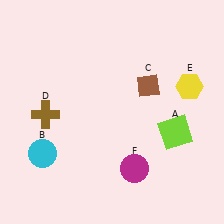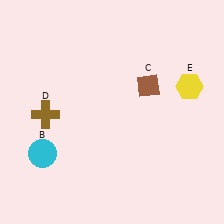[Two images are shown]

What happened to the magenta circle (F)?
The magenta circle (F) was removed in Image 2. It was in the bottom-right area of Image 1.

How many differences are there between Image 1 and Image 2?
There are 2 differences between the two images.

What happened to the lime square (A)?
The lime square (A) was removed in Image 2. It was in the bottom-right area of Image 1.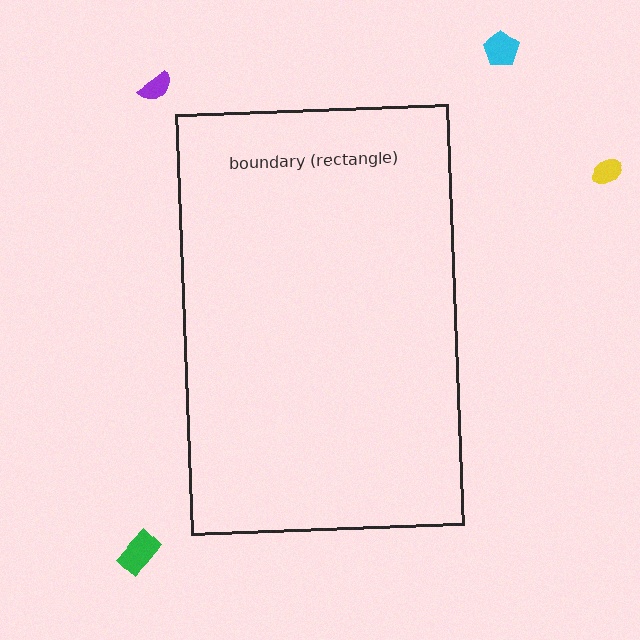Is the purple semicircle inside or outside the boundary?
Outside.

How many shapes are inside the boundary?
0 inside, 4 outside.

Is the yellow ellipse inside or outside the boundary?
Outside.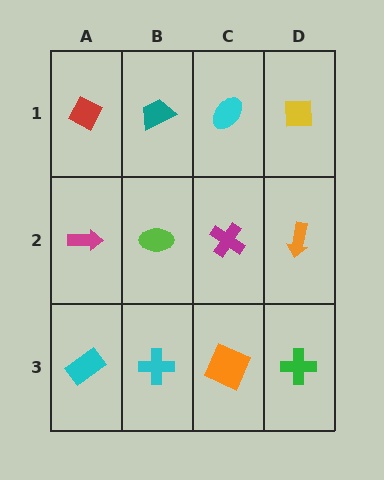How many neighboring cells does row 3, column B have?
3.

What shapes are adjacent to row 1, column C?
A magenta cross (row 2, column C), a teal trapezoid (row 1, column B), a yellow square (row 1, column D).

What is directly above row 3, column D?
An orange arrow.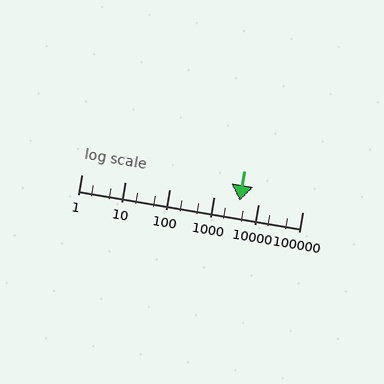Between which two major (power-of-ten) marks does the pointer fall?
The pointer is between 1000 and 10000.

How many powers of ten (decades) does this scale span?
The scale spans 5 decades, from 1 to 100000.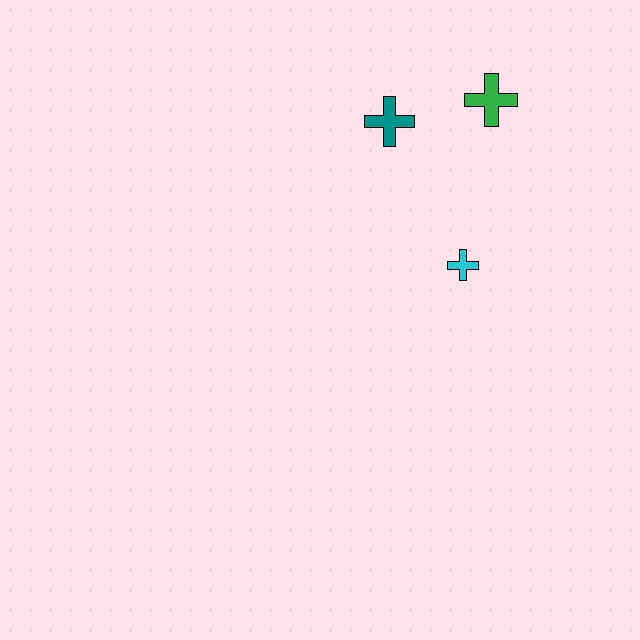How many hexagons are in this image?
There are no hexagons.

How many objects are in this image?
There are 3 objects.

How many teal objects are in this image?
There is 1 teal object.